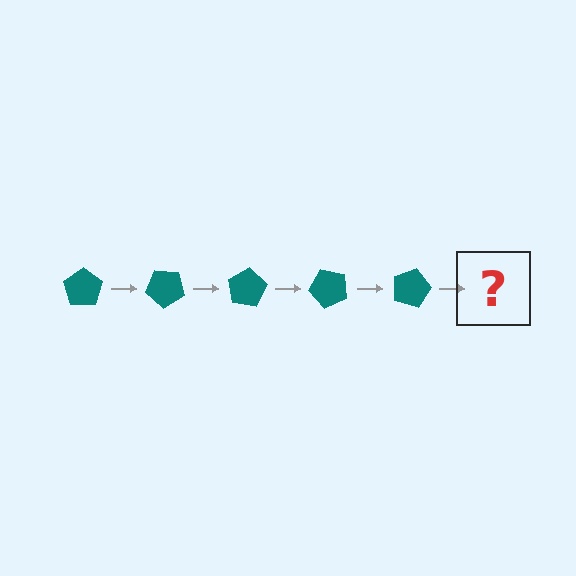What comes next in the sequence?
The next element should be a teal pentagon rotated 200 degrees.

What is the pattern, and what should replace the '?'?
The pattern is that the pentagon rotates 40 degrees each step. The '?' should be a teal pentagon rotated 200 degrees.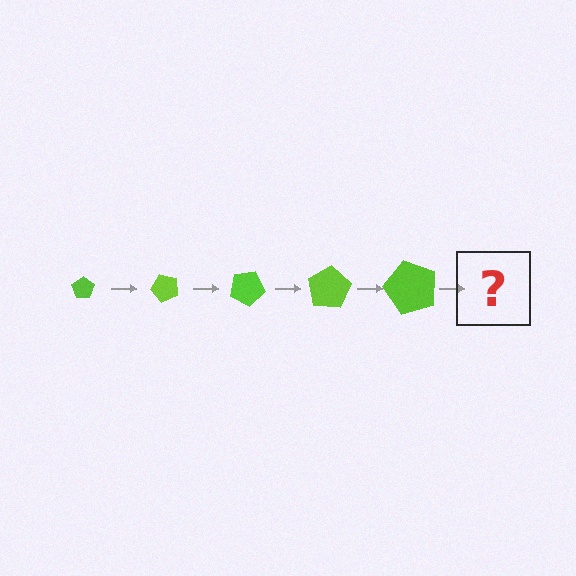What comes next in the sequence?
The next element should be a pentagon, larger than the previous one and rotated 250 degrees from the start.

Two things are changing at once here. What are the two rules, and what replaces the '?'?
The two rules are that the pentagon grows larger each step and it rotates 50 degrees each step. The '?' should be a pentagon, larger than the previous one and rotated 250 degrees from the start.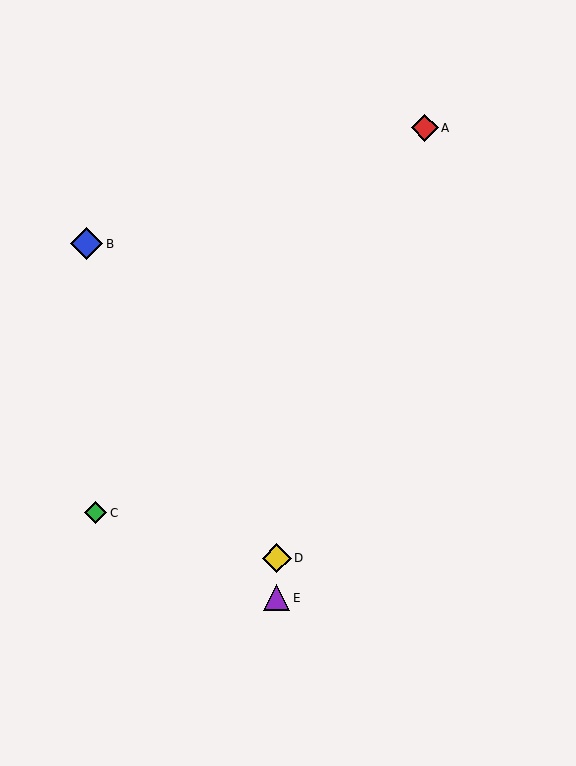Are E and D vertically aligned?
Yes, both are at x≈277.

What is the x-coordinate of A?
Object A is at x≈425.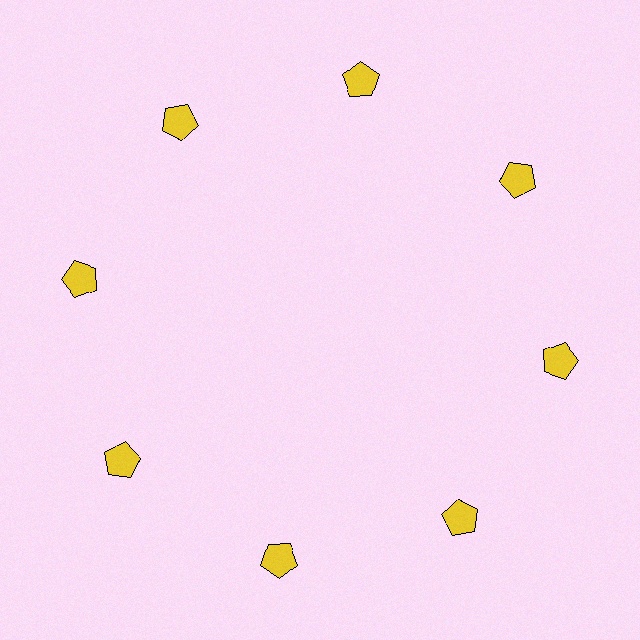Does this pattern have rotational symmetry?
Yes, this pattern has 8-fold rotational symmetry. It looks the same after rotating 45 degrees around the center.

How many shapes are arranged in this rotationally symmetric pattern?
There are 8 shapes, arranged in 8 groups of 1.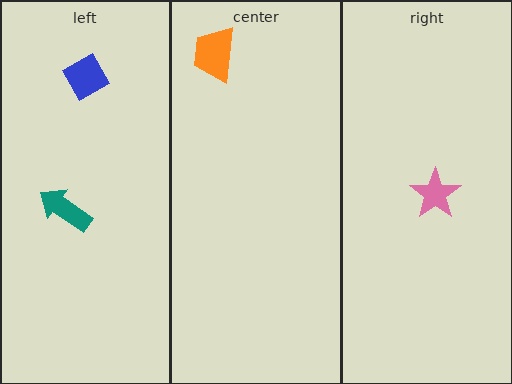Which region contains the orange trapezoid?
The center region.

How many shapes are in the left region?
2.